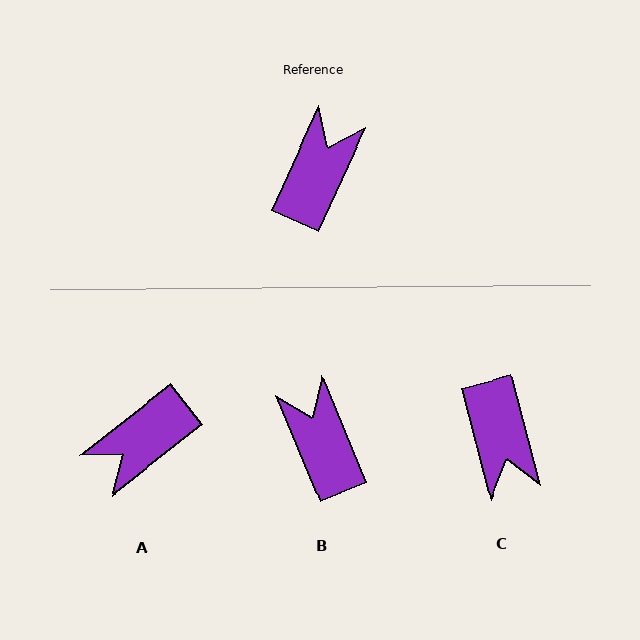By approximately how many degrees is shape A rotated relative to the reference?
Approximately 153 degrees counter-clockwise.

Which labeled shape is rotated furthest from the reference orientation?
A, about 153 degrees away.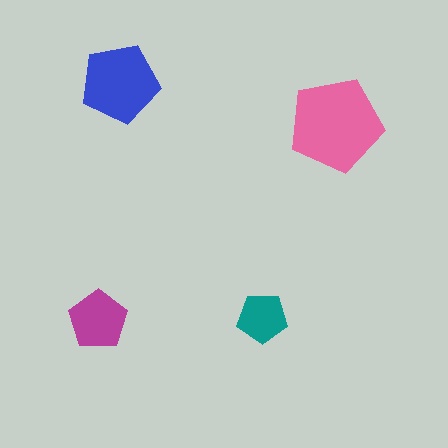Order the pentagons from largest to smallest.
the pink one, the blue one, the magenta one, the teal one.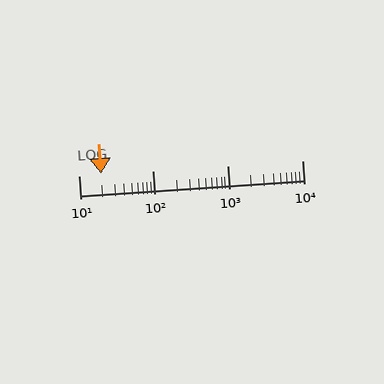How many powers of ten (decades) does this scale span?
The scale spans 3 decades, from 10 to 10000.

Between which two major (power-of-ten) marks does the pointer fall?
The pointer is between 10 and 100.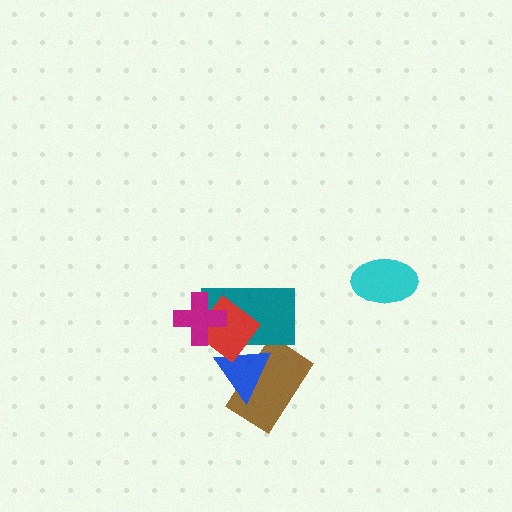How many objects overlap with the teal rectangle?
4 objects overlap with the teal rectangle.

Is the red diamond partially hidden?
Yes, it is partially covered by another shape.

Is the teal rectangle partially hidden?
Yes, it is partially covered by another shape.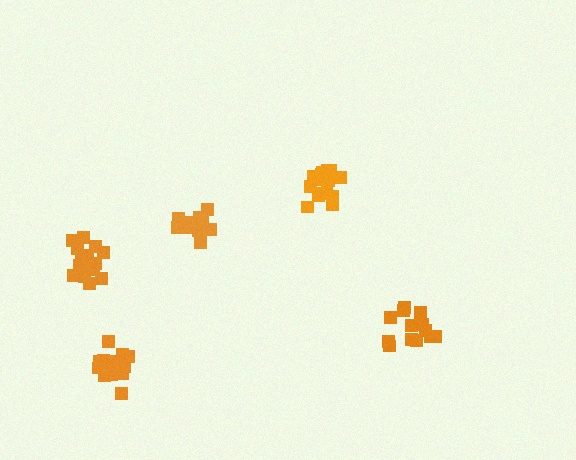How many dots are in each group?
Group 1: 12 dots, Group 2: 16 dots, Group 3: 13 dots, Group 4: 15 dots, Group 5: 16 dots (72 total).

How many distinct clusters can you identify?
There are 5 distinct clusters.